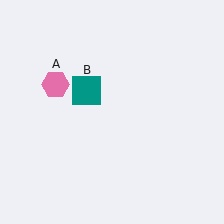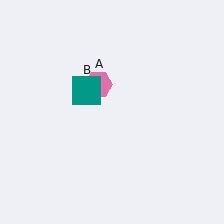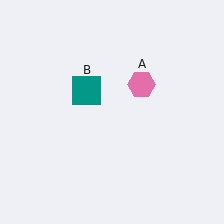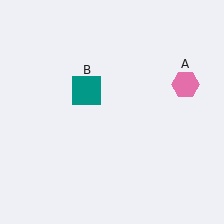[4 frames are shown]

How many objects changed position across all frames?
1 object changed position: pink hexagon (object A).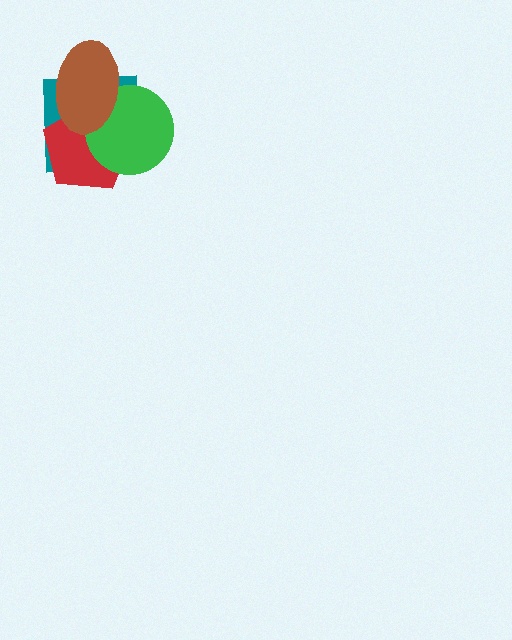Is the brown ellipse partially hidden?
No, no other shape covers it.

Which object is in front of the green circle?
The brown ellipse is in front of the green circle.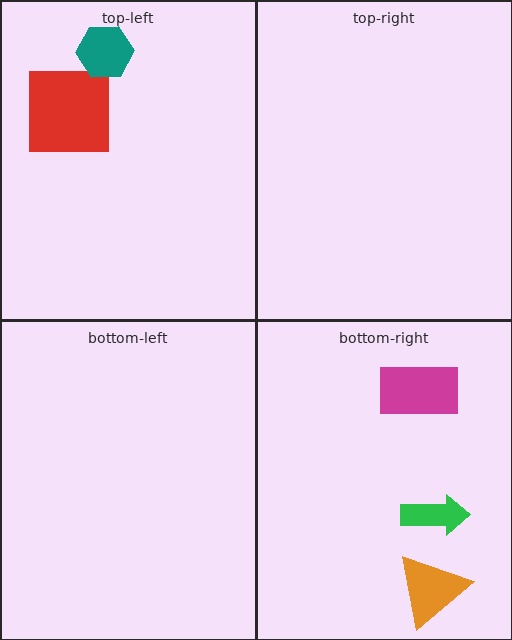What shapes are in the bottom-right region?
The green arrow, the orange triangle, the magenta rectangle.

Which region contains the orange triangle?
The bottom-right region.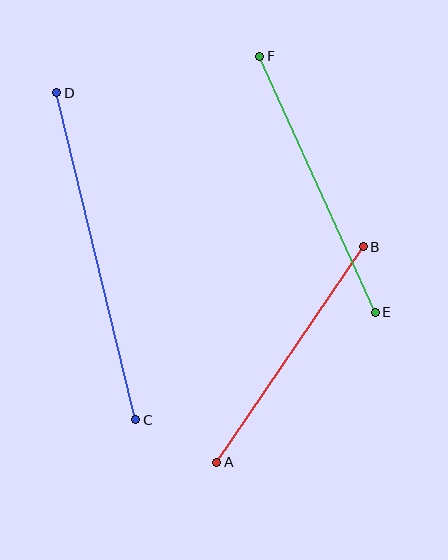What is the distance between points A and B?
The distance is approximately 260 pixels.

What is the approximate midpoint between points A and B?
The midpoint is at approximately (290, 355) pixels.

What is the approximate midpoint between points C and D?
The midpoint is at approximately (96, 256) pixels.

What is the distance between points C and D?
The distance is approximately 336 pixels.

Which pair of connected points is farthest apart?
Points C and D are farthest apart.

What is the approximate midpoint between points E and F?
The midpoint is at approximately (317, 184) pixels.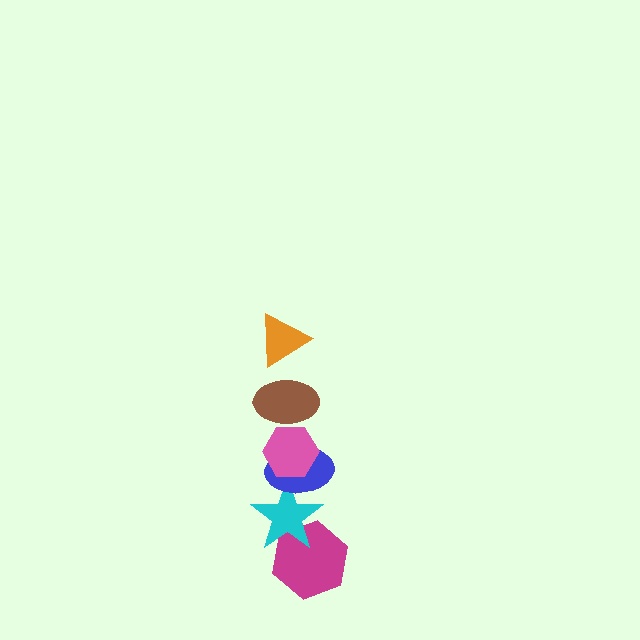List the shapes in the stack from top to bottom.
From top to bottom: the orange triangle, the brown ellipse, the pink hexagon, the blue ellipse, the cyan star, the magenta hexagon.